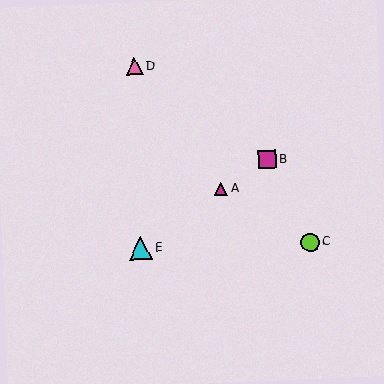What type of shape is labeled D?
Shape D is a pink triangle.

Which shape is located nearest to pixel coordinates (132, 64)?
The pink triangle (labeled D) at (135, 66) is nearest to that location.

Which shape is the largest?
The cyan triangle (labeled E) is the largest.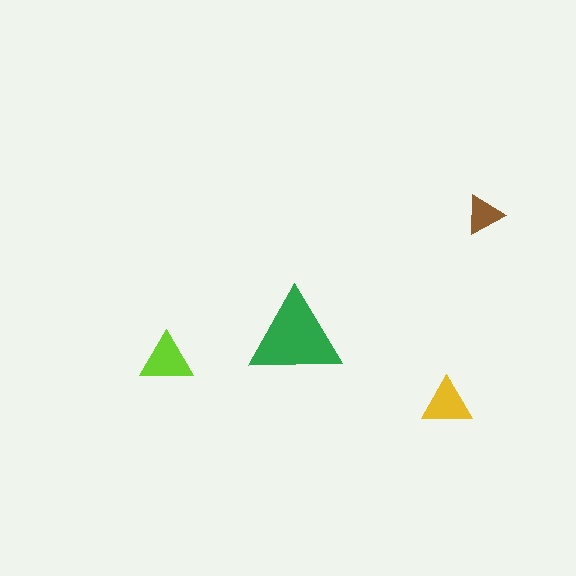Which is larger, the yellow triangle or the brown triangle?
The yellow one.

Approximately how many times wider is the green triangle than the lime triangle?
About 2 times wider.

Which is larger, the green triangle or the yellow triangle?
The green one.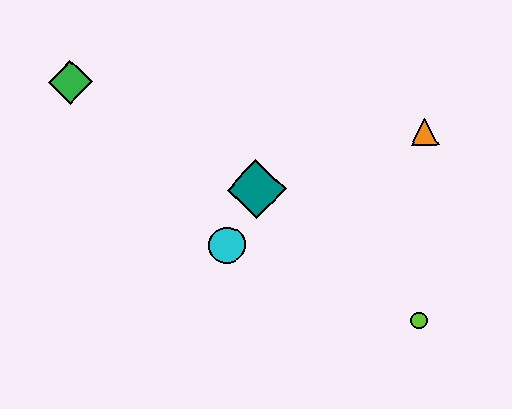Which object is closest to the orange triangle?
The teal diamond is closest to the orange triangle.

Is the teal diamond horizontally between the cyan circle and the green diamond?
No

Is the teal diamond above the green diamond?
No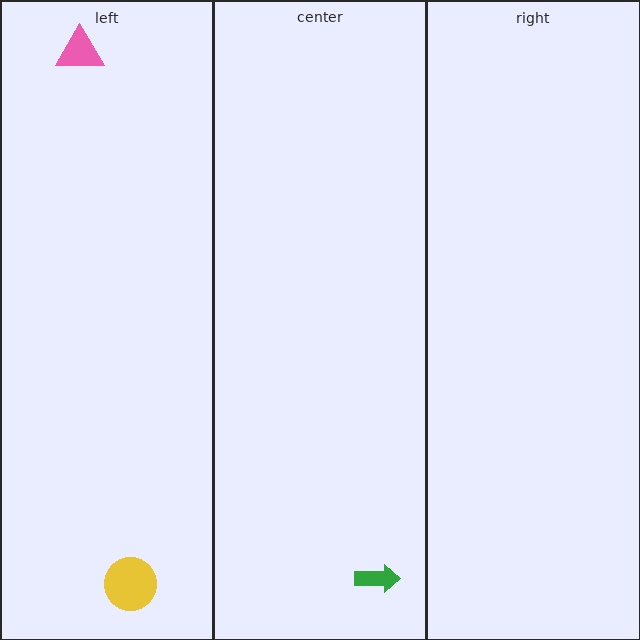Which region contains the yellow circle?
The left region.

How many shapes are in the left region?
2.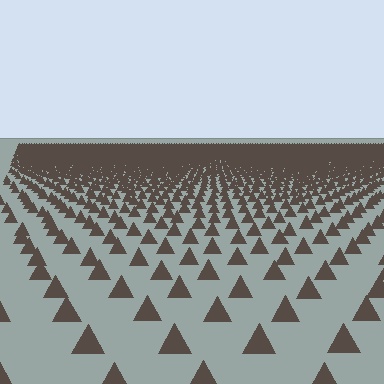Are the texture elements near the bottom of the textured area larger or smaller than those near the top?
Larger. Near the bottom, elements are closer to the viewer and appear at a bigger on-screen size.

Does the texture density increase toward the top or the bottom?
Density increases toward the top.